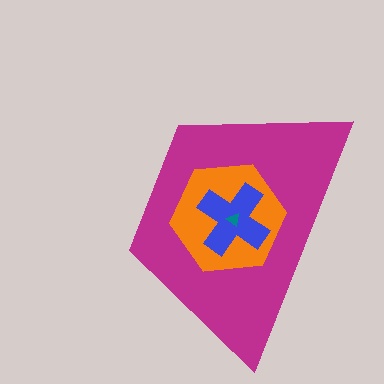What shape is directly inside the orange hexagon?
The blue cross.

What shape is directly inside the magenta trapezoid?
The orange hexagon.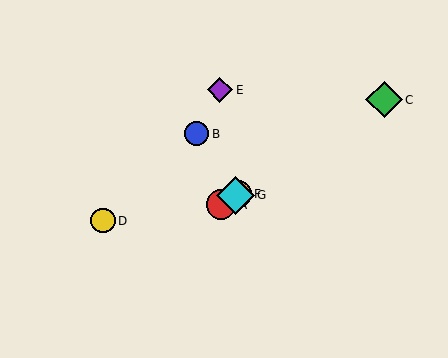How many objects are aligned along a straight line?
4 objects (A, C, F, G) are aligned along a straight line.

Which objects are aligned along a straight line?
Objects A, C, F, G are aligned along a straight line.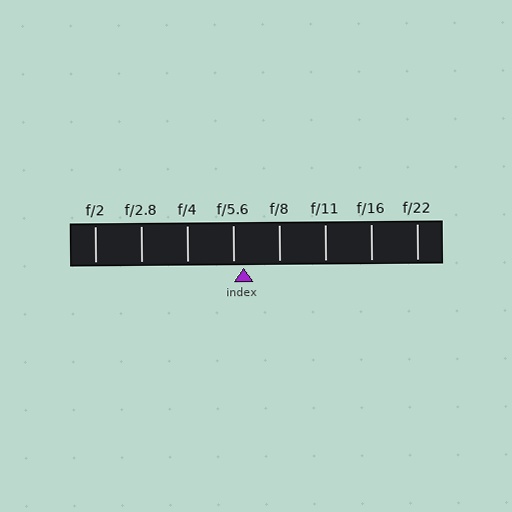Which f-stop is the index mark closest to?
The index mark is closest to f/5.6.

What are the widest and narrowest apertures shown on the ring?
The widest aperture shown is f/2 and the narrowest is f/22.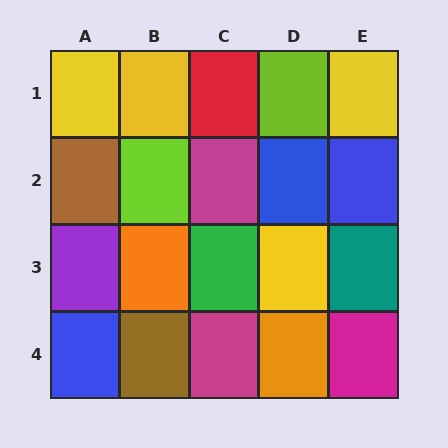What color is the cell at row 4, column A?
Blue.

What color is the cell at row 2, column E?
Blue.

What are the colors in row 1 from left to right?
Yellow, yellow, red, lime, yellow.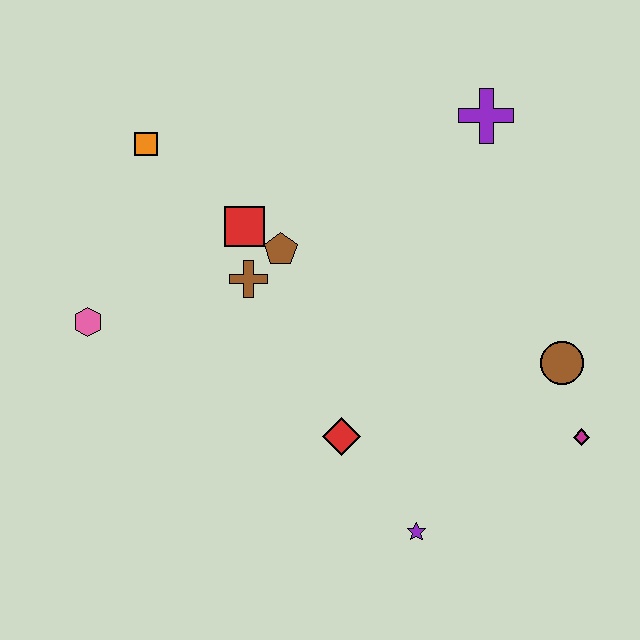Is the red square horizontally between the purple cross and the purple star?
No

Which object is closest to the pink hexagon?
The brown cross is closest to the pink hexagon.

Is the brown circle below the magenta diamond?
No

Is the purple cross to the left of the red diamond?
No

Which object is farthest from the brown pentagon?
The magenta diamond is farthest from the brown pentagon.